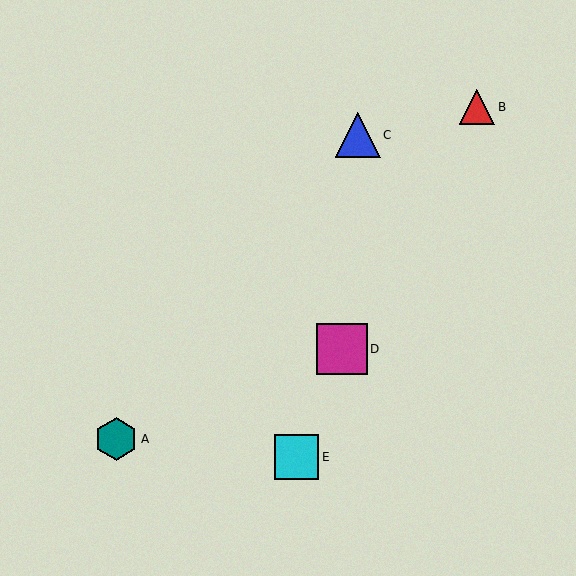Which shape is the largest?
The magenta square (labeled D) is the largest.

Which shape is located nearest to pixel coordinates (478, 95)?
The red triangle (labeled B) at (477, 107) is nearest to that location.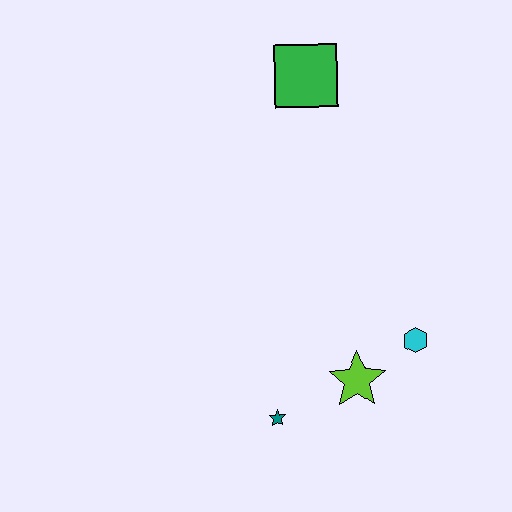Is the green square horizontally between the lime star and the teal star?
Yes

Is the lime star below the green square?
Yes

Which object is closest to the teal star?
The lime star is closest to the teal star.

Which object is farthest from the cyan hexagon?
The green square is farthest from the cyan hexagon.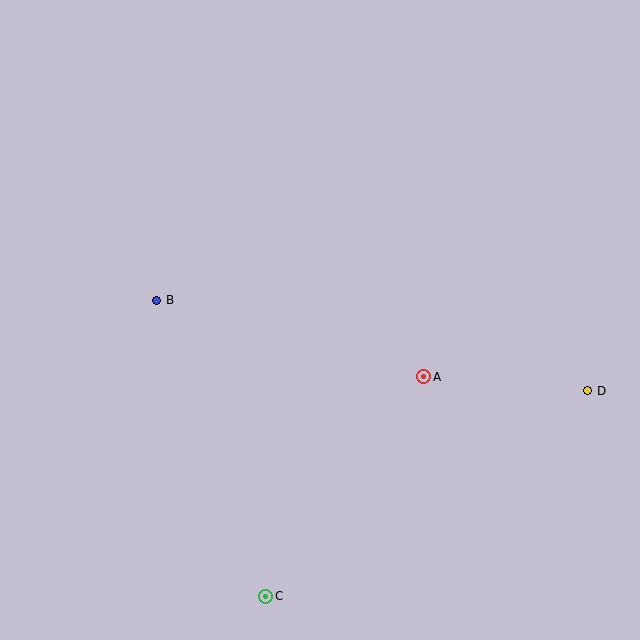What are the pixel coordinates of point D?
Point D is at (588, 391).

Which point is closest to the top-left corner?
Point B is closest to the top-left corner.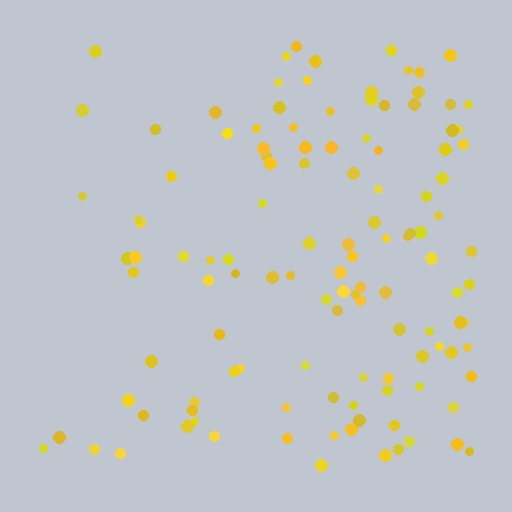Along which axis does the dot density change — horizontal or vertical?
Horizontal.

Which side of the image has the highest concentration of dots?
The right.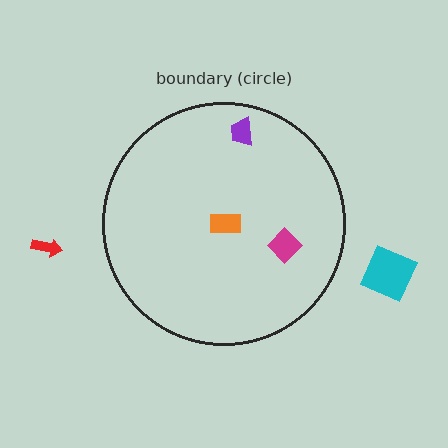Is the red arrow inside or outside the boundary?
Outside.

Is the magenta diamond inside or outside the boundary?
Inside.